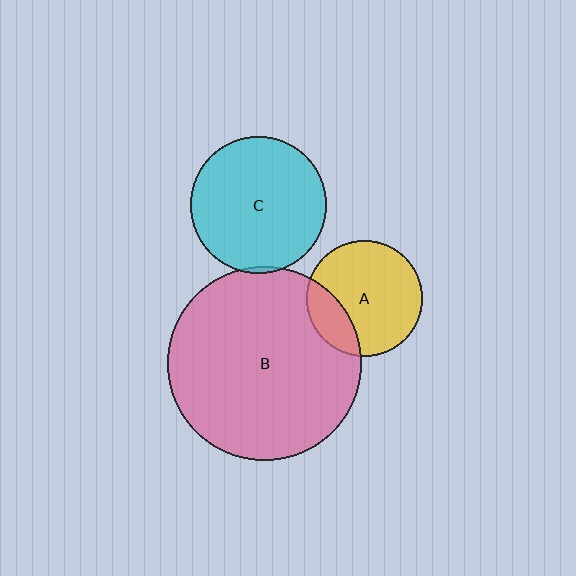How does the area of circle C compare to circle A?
Approximately 1.4 times.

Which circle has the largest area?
Circle B (pink).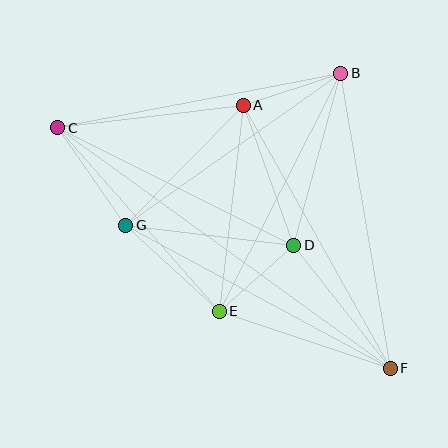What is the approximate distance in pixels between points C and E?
The distance between C and E is approximately 245 pixels.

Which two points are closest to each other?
Points D and E are closest to each other.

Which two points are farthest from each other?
Points C and F are farthest from each other.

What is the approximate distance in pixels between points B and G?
The distance between B and G is approximately 263 pixels.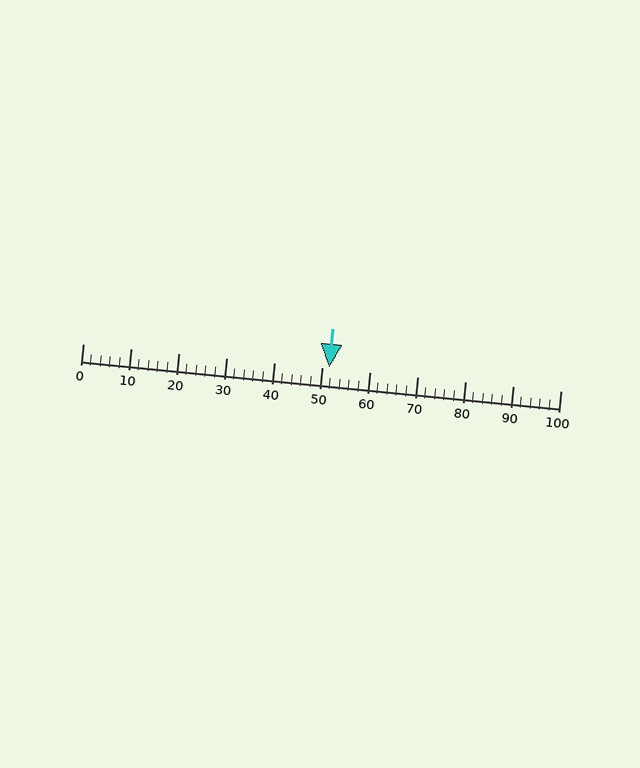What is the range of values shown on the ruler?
The ruler shows values from 0 to 100.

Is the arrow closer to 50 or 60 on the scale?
The arrow is closer to 50.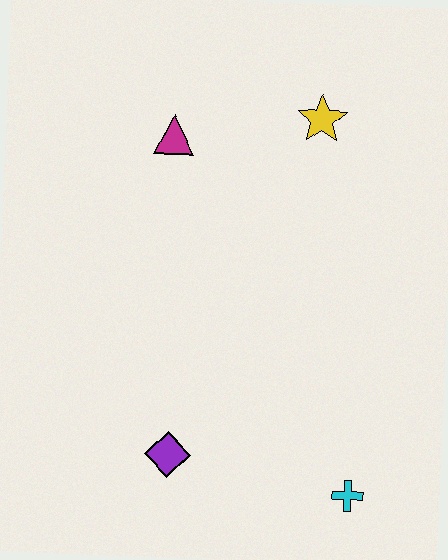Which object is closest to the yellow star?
The magenta triangle is closest to the yellow star.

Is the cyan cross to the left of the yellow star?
No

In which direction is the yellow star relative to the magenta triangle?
The yellow star is to the right of the magenta triangle.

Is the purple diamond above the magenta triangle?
No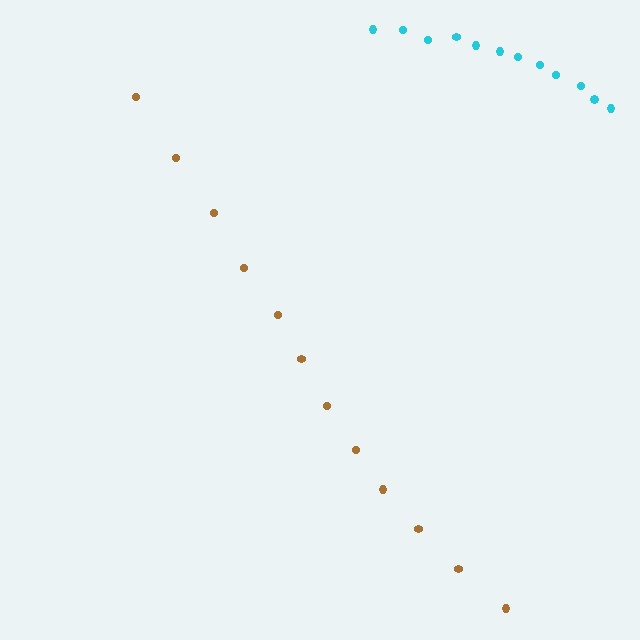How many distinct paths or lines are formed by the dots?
There are 2 distinct paths.